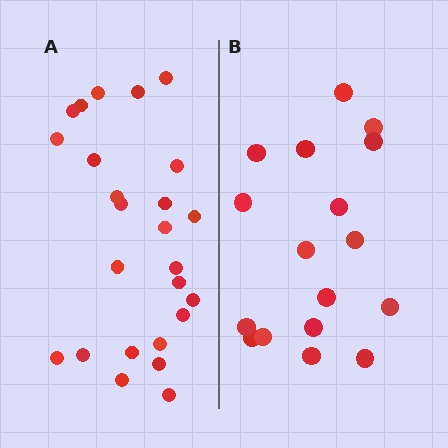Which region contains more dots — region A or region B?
Region A (the left region) has more dots.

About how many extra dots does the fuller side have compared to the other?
Region A has roughly 8 or so more dots than region B.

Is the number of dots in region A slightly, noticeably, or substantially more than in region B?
Region A has substantially more. The ratio is roughly 1.5 to 1.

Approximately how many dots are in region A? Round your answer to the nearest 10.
About 20 dots. (The exact count is 25, which rounds to 20.)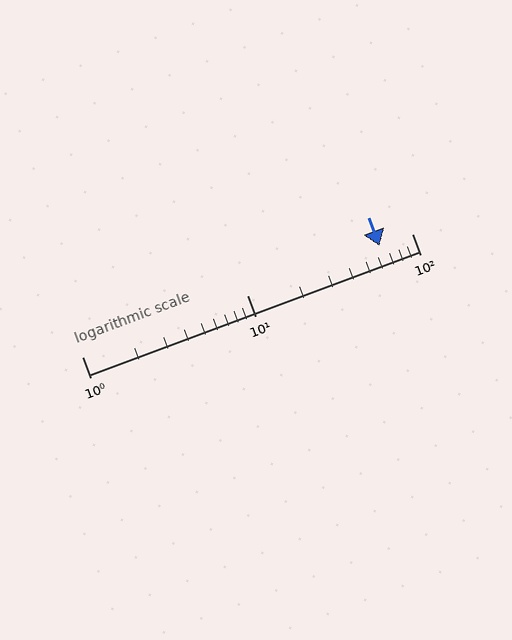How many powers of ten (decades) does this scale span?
The scale spans 2 decades, from 1 to 100.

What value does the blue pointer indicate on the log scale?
The pointer indicates approximately 64.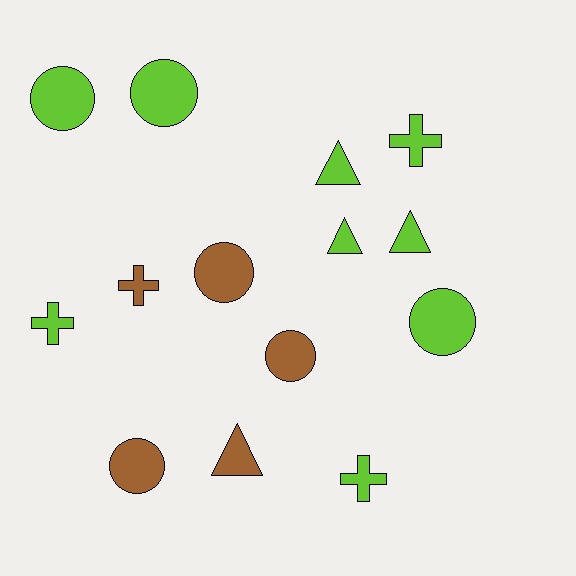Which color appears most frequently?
Lime, with 9 objects.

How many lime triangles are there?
There are 3 lime triangles.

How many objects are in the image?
There are 14 objects.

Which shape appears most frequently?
Circle, with 6 objects.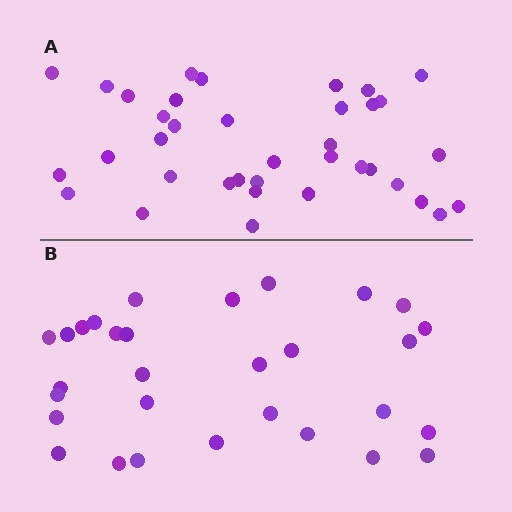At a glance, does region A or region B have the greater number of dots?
Region A (the top region) has more dots.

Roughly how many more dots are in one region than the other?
Region A has roughly 8 or so more dots than region B.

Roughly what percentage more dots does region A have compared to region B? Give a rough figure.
About 25% more.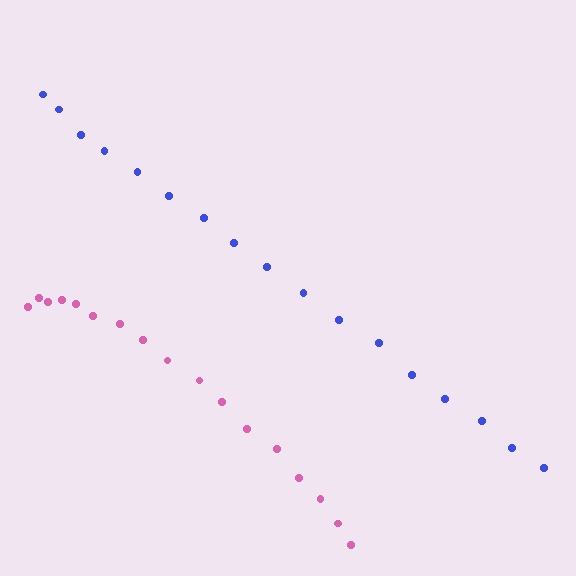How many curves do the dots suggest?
There are 2 distinct paths.